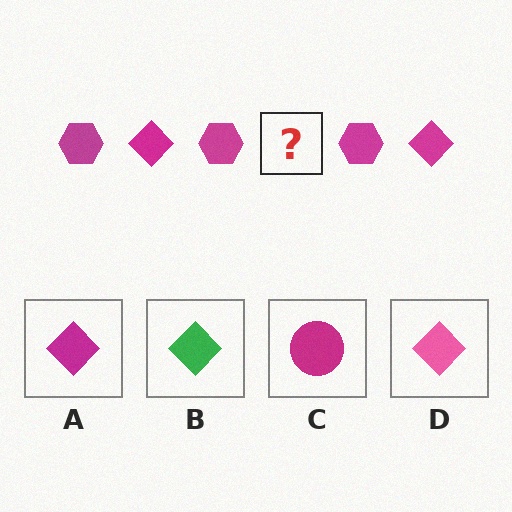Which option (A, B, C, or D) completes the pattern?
A.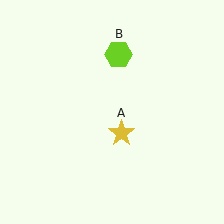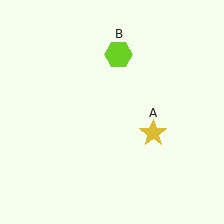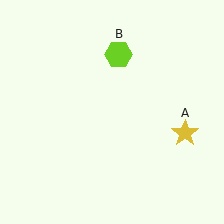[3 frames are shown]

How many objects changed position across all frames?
1 object changed position: yellow star (object A).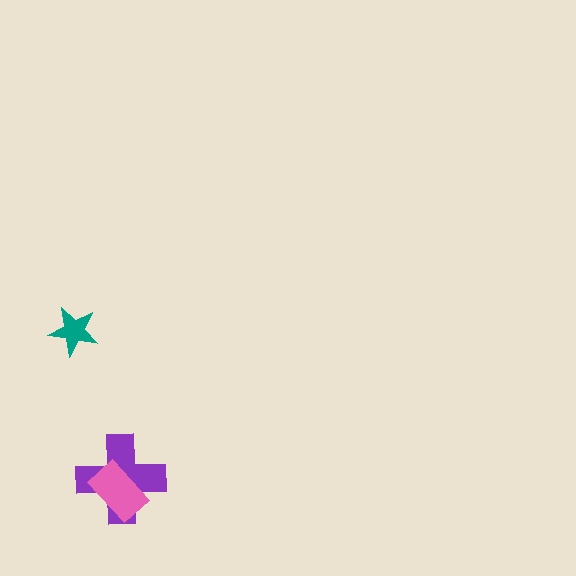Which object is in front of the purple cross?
The pink rectangle is in front of the purple cross.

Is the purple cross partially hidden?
Yes, it is partially covered by another shape.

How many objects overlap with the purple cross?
1 object overlaps with the purple cross.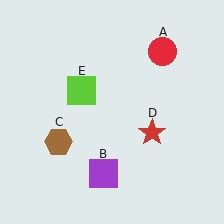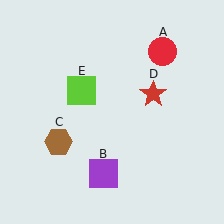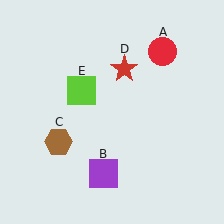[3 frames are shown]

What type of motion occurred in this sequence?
The red star (object D) rotated counterclockwise around the center of the scene.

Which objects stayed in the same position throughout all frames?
Red circle (object A) and purple square (object B) and brown hexagon (object C) and lime square (object E) remained stationary.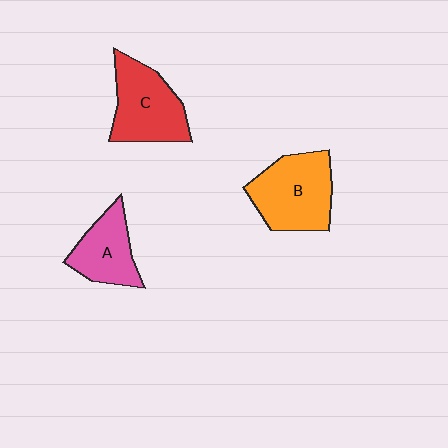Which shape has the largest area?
Shape B (orange).